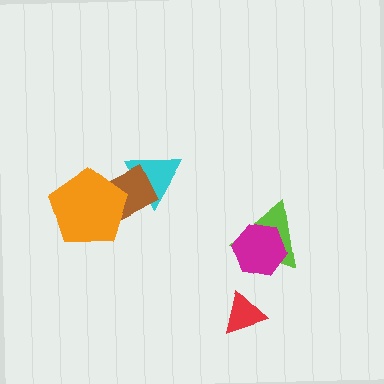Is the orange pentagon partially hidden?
No, no other shape covers it.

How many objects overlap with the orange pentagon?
1 object overlaps with the orange pentagon.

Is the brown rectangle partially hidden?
Yes, it is partially covered by another shape.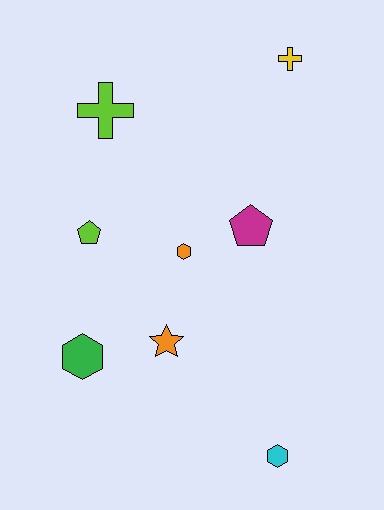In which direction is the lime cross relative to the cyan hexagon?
The lime cross is above the cyan hexagon.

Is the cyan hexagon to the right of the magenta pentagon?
Yes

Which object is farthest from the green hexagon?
The yellow cross is farthest from the green hexagon.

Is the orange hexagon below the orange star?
No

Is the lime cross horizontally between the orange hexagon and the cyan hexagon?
No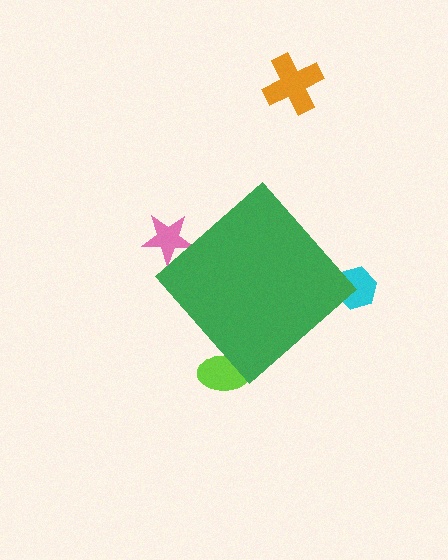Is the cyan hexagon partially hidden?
Yes, the cyan hexagon is partially hidden behind the green diamond.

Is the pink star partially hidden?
Yes, the pink star is partially hidden behind the green diamond.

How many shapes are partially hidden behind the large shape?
3 shapes are partially hidden.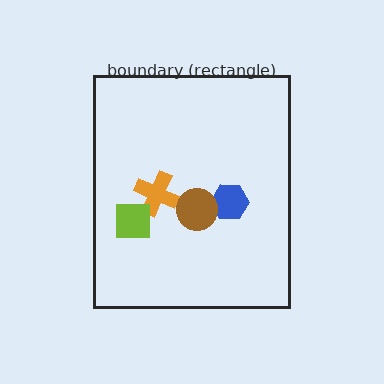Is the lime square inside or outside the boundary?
Inside.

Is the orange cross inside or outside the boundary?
Inside.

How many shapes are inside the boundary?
4 inside, 0 outside.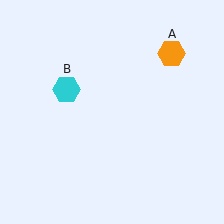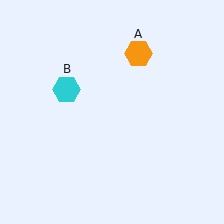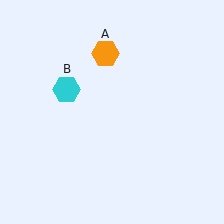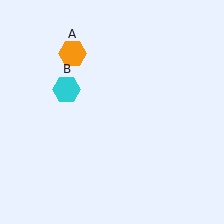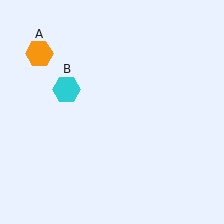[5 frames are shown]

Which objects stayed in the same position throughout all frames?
Cyan hexagon (object B) remained stationary.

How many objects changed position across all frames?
1 object changed position: orange hexagon (object A).